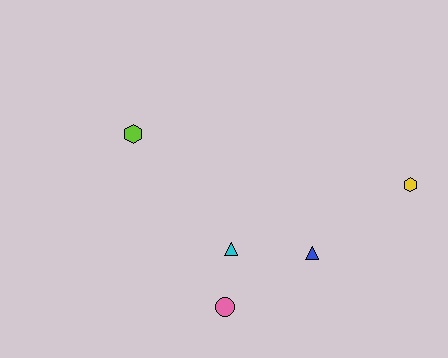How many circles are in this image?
There is 1 circle.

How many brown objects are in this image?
There are no brown objects.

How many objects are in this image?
There are 5 objects.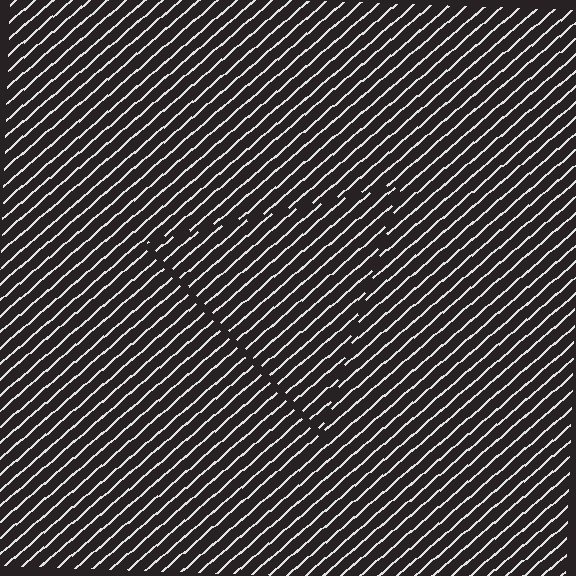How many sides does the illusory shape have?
3 sides — the line-ends trace a triangle.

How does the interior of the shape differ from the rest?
The interior of the shape contains the same grating, shifted by half a period — the contour is defined by the phase discontinuity where line-ends from the inner and outer gratings abut.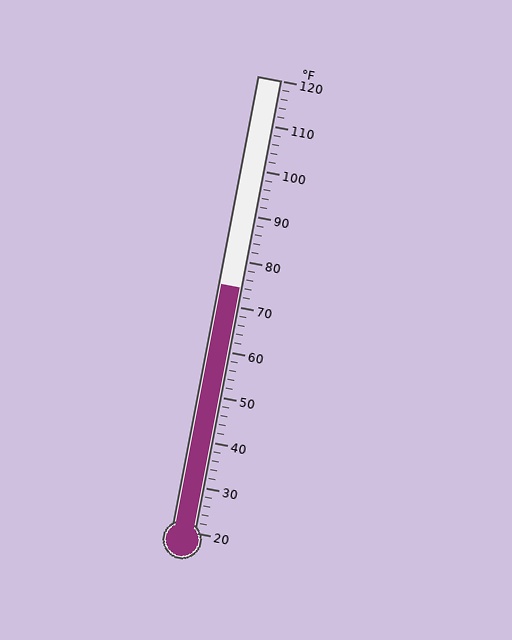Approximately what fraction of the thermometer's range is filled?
The thermometer is filled to approximately 55% of its range.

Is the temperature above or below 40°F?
The temperature is above 40°F.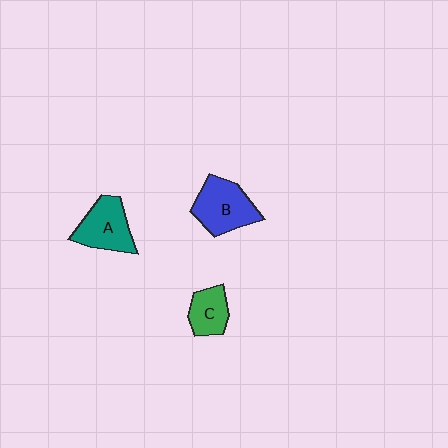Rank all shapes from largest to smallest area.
From largest to smallest: B (blue), A (teal), C (green).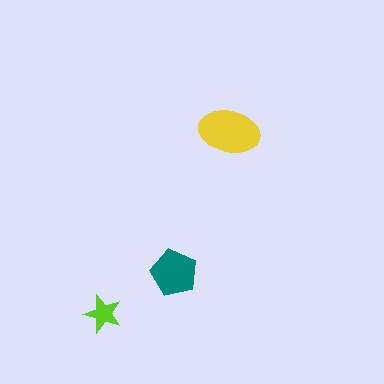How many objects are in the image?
There are 3 objects in the image.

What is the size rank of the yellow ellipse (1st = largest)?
1st.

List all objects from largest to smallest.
The yellow ellipse, the teal pentagon, the lime star.